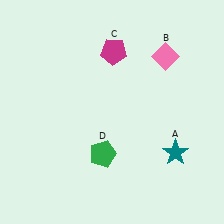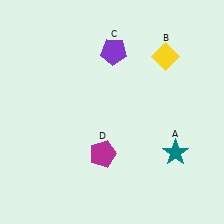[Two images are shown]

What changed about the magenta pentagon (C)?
In Image 1, C is magenta. In Image 2, it changed to purple.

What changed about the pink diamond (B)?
In Image 1, B is pink. In Image 2, it changed to yellow.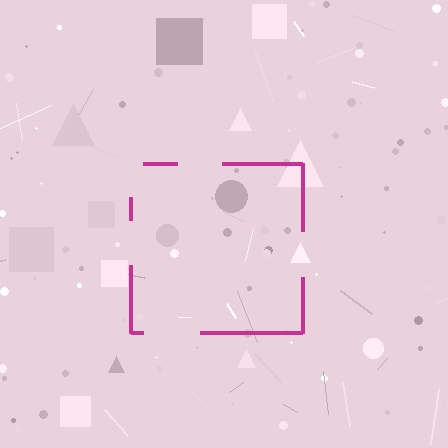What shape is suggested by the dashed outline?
The dashed outline suggests a square.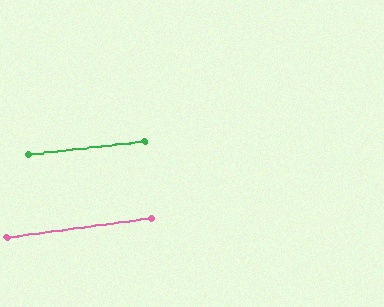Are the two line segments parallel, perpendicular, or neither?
Parallel — their directions differ by only 1.3°.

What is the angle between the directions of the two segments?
Approximately 1 degree.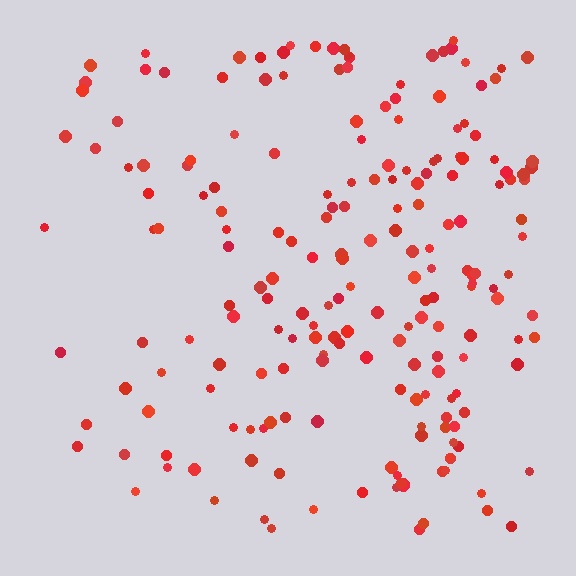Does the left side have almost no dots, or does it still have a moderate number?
Still a moderate number, just noticeably fewer than the right.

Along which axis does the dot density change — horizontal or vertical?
Horizontal.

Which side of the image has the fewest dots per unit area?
The left.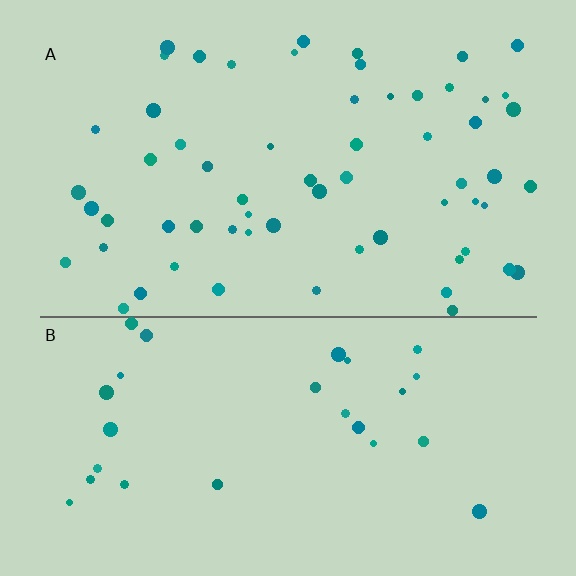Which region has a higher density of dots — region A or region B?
A (the top).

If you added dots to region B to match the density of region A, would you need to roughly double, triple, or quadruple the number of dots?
Approximately double.